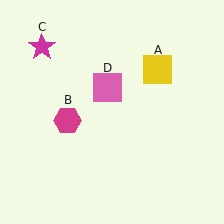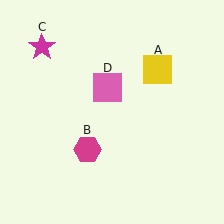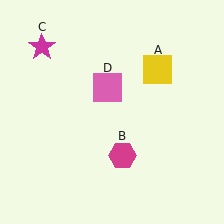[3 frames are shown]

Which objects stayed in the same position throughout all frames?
Yellow square (object A) and magenta star (object C) and pink square (object D) remained stationary.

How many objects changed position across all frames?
1 object changed position: magenta hexagon (object B).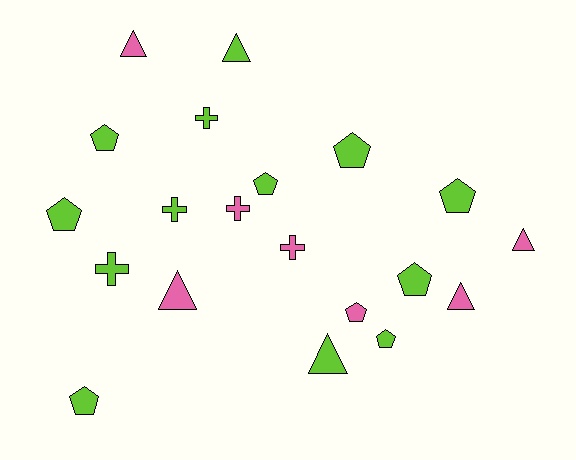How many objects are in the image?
There are 20 objects.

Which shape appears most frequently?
Pentagon, with 9 objects.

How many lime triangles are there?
There are 2 lime triangles.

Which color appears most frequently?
Lime, with 13 objects.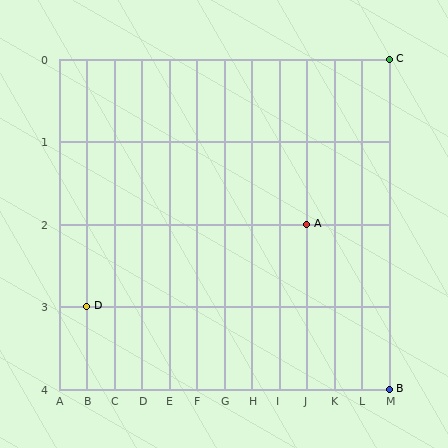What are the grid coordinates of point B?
Point B is at grid coordinates (M, 4).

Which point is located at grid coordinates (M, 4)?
Point B is at (M, 4).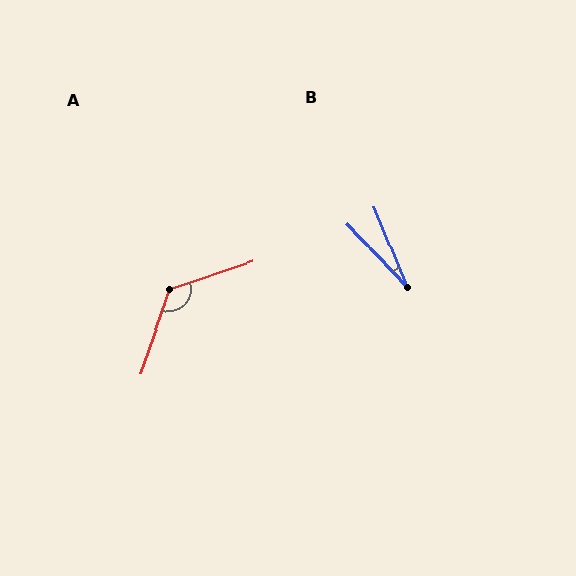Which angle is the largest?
A, at approximately 128 degrees.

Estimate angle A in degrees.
Approximately 128 degrees.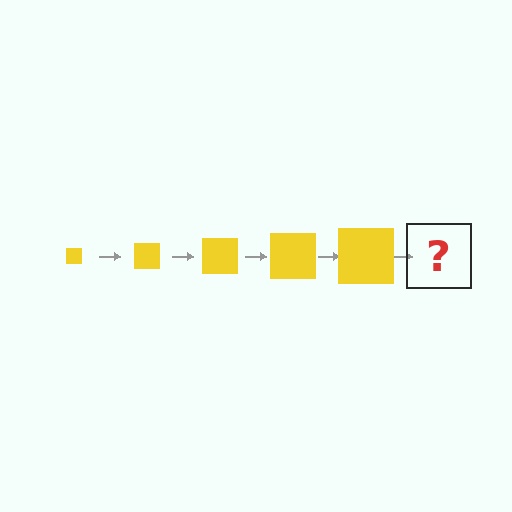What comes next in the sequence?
The next element should be a yellow square, larger than the previous one.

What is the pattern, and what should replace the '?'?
The pattern is that the square gets progressively larger each step. The '?' should be a yellow square, larger than the previous one.